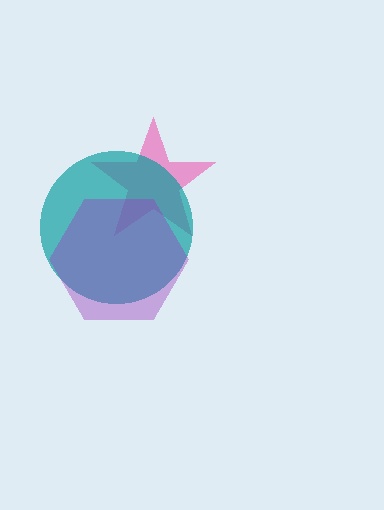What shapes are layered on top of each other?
The layered shapes are: a pink star, a teal circle, a purple hexagon.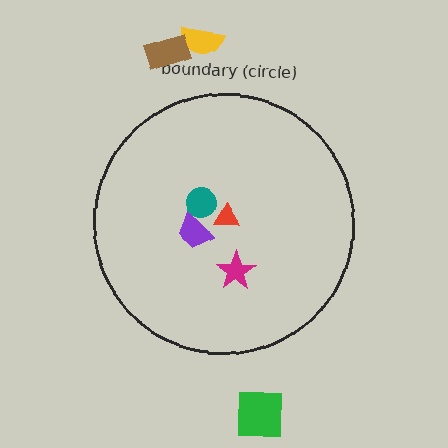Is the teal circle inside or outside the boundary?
Inside.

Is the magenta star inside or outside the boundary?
Inside.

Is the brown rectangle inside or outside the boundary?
Outside.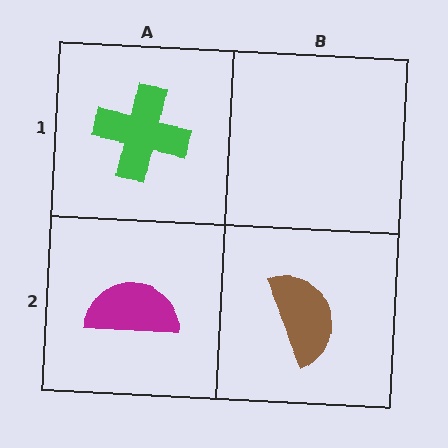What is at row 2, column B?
A brown semicircle.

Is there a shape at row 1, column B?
No, that cell is empty.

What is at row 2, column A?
A magenta semicircle.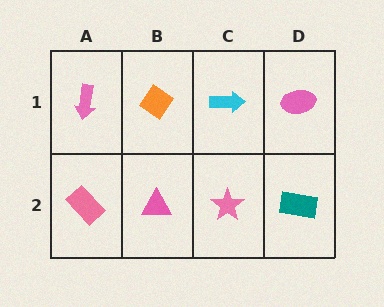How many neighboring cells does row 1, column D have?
2.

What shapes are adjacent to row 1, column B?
A pink triangle (row 2, column B), a pink arrow (row 1, column A), a cyan arrow (row 1, column C).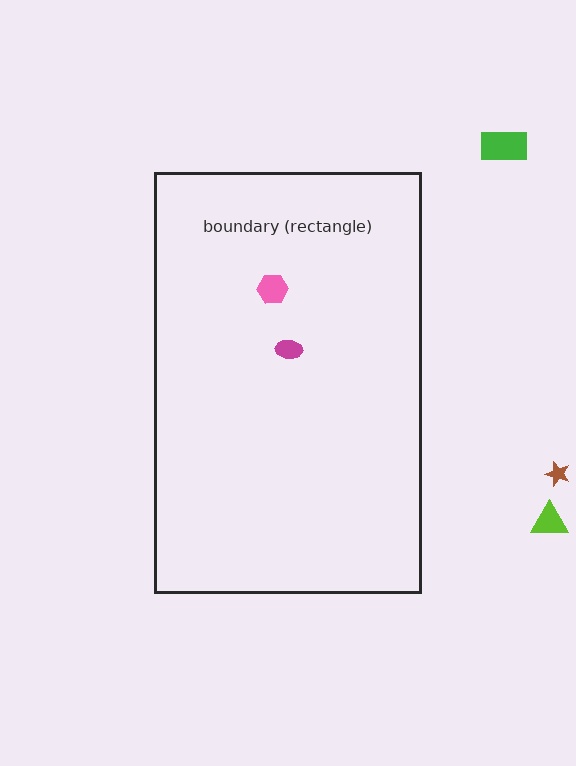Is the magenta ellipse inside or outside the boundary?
Inside.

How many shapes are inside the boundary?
2 inside, 3 outside.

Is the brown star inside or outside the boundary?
Outside.